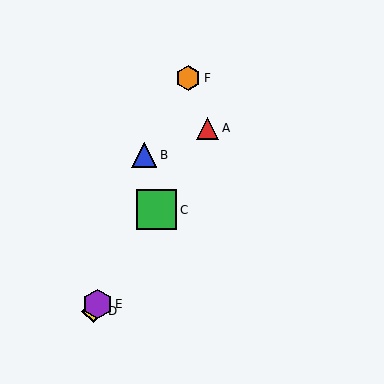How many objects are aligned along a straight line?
4 objects (A, C, D, E) are aligned along a straight line.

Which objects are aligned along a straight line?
Objects A, C, D, E are aligned along a straight line.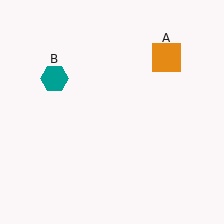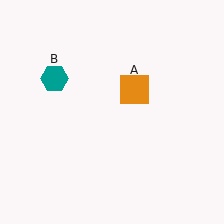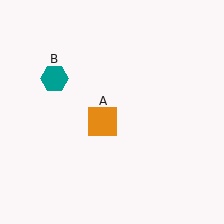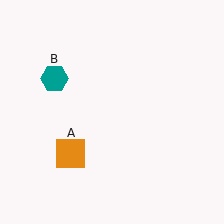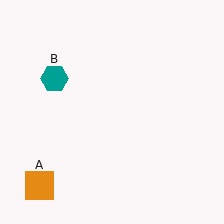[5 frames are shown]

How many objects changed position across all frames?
1 object changed position: orange square (object A).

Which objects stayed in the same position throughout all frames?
Teal hexagon (object B) remained stationary.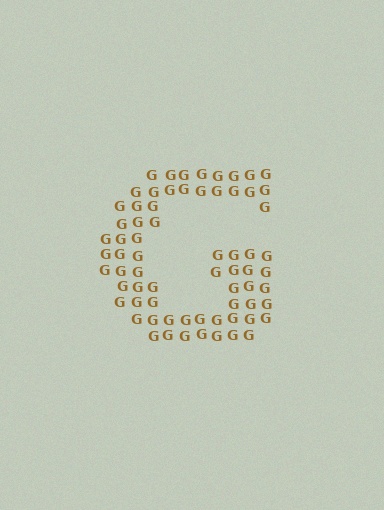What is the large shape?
The large shape is the letter G.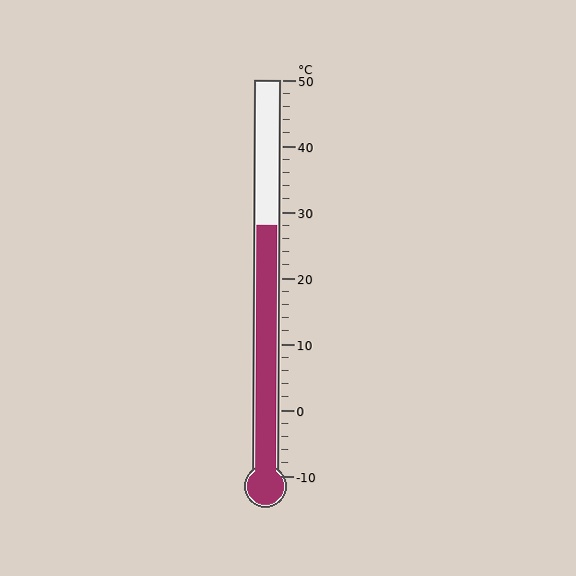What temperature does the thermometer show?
The thermometer shows approximately 28°C.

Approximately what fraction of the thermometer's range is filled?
The thermometer is filled to approximately 65% of its range.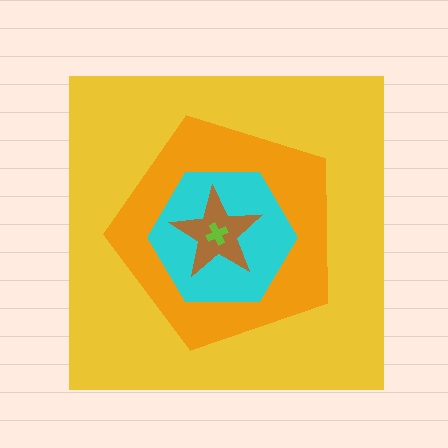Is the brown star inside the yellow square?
Yes.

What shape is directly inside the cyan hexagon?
The brown star.